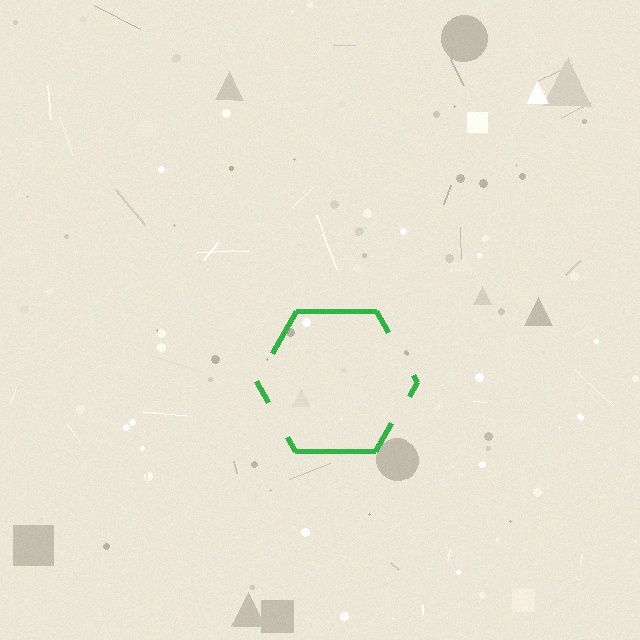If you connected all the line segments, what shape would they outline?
They would outline a hexagon.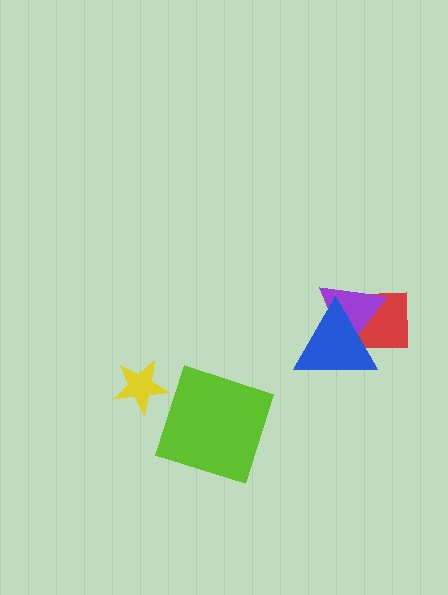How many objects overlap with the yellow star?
0 objects overlap with the yellow star.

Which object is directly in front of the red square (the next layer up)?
The purple triangle is directly in front of the red square.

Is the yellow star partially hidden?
No, no other shape covers it.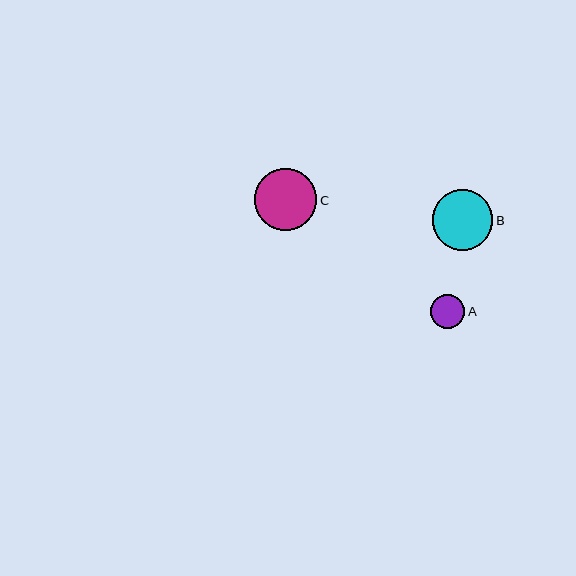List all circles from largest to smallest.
From largest to smallest: C, B, A.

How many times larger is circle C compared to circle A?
Circle C is approximately 1.8 times the size of circle A.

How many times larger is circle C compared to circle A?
Circle C is approximately 1.8 times the size of circle A.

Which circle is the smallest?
Circle A is the smallest with a size of approximately 34 pixels.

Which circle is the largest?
Circle C is the largest with a size of approximately 62 pixels.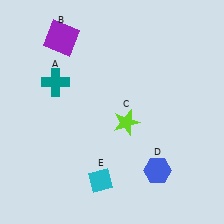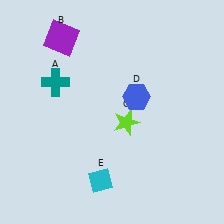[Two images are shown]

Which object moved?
The blue hexagon (D) moved up.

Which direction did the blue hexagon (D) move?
The blue hexagon (D) moved up.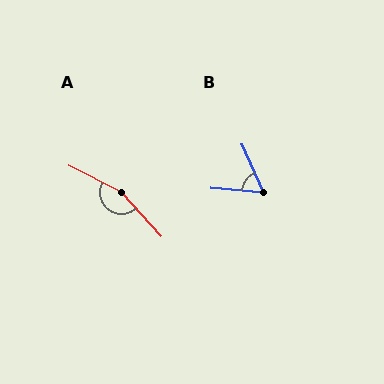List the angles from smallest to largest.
B (62°), A (160°).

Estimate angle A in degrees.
Approximately 160 degrees.